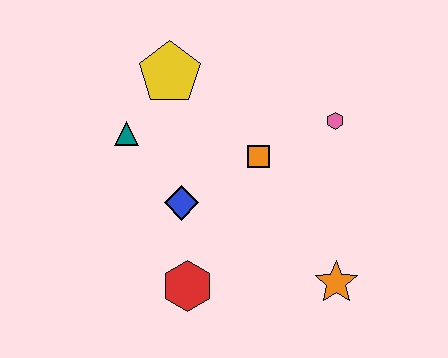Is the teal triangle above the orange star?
Yes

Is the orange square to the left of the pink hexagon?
Yes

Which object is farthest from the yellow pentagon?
The orange star is farthest from the yellow pentagon.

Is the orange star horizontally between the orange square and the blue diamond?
No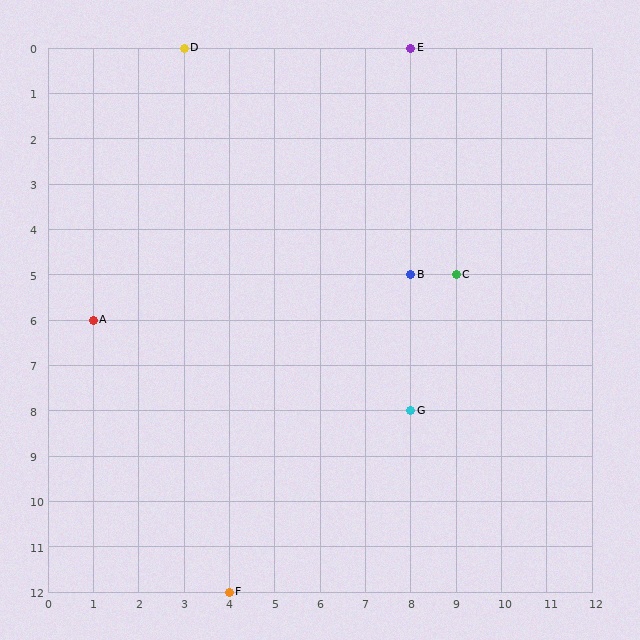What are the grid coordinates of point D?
Point D is at grid coordinates (3, 0).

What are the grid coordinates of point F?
Point F is at grid coordinates (4, 12).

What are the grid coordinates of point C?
Point C is at grid coordinates (9, 5).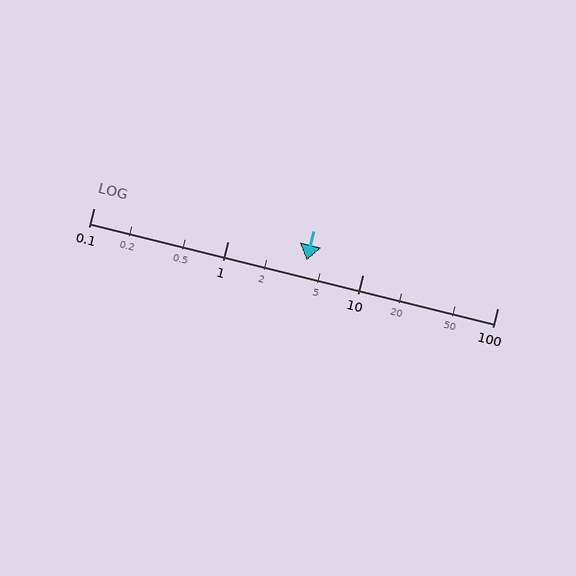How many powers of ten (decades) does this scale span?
The scale spans 3 decades, from 0.1 to 100.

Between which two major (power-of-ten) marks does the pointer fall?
The pointer is between 1 and 10.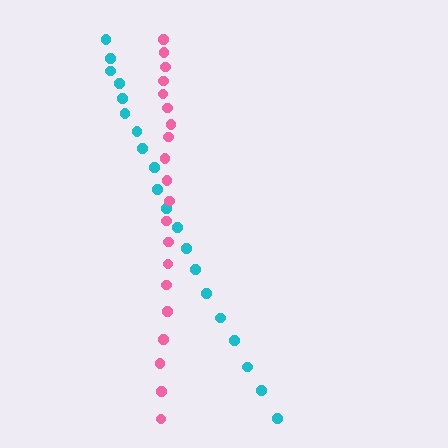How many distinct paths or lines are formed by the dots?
There are 2 distinct paths.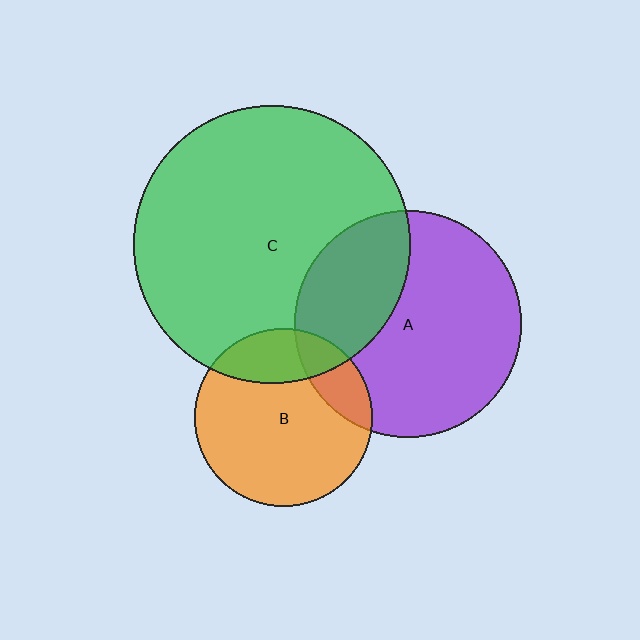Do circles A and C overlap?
Yes.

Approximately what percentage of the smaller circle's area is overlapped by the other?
Approximately 30%.